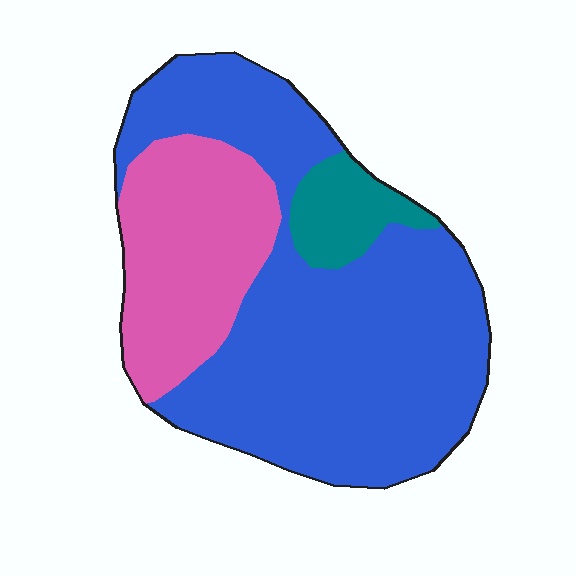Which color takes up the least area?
Teal, at roughly 10%.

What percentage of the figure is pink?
Pink takes up about one quarter (1/4) of the figure.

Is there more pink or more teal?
Pink.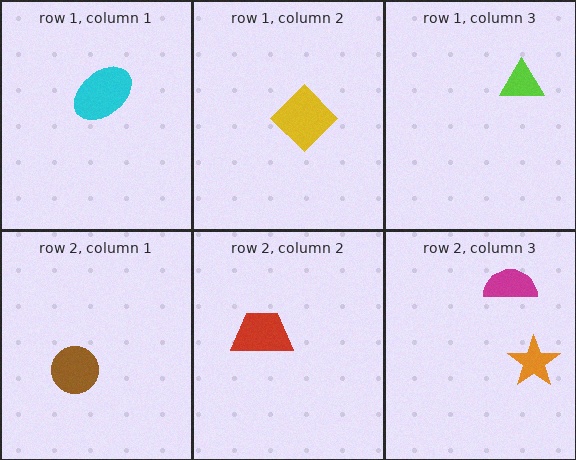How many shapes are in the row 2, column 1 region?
1.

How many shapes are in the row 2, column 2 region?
1.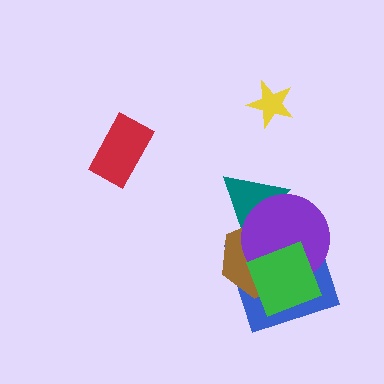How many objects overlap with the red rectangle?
0 objects overlap with the red rectangle.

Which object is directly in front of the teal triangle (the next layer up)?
The brown hexagon is directly in front of the teal triangle.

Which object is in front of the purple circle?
The green diamond is in front of the purple circle.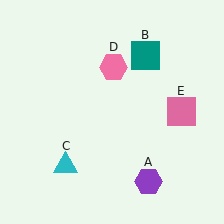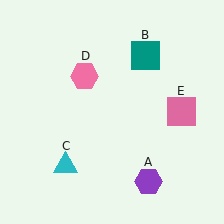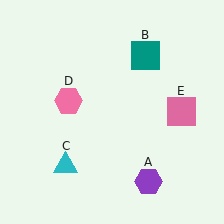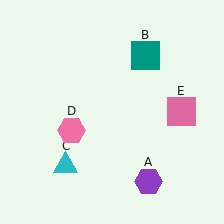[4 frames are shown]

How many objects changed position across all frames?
1 object changed position: pink hexagon (object D).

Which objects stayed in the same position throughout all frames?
Purple hexagon (object A) and teal square (object B) and cyan triangle (object C) and pink square (object E) remained stationary.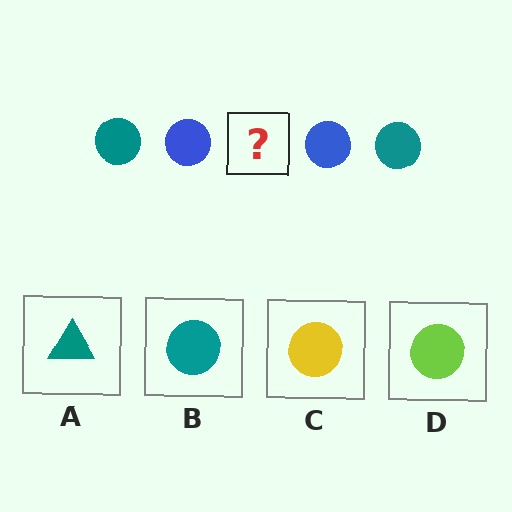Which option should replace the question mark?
Option B.